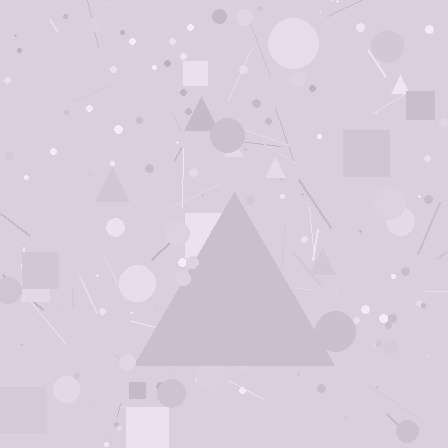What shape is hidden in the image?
A triangle is hidden in the image.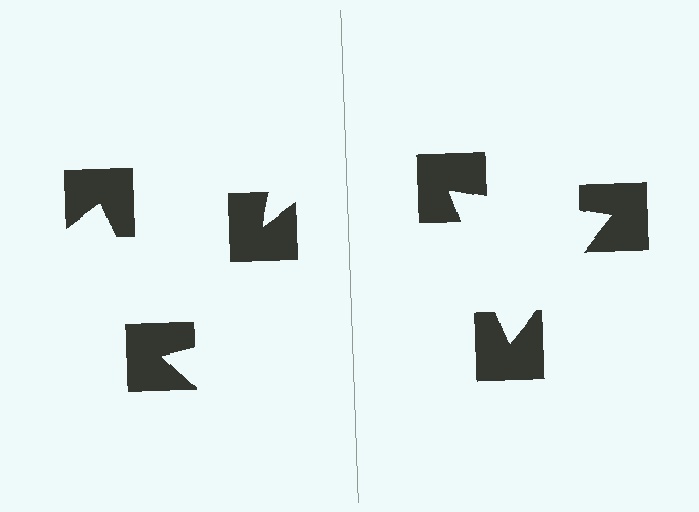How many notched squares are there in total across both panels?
6 — 3 on each side.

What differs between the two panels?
The notched squares are positioned identically on both sides; only the wedge orientations differ. On the right they align to a triangle; on the left they are misaligned.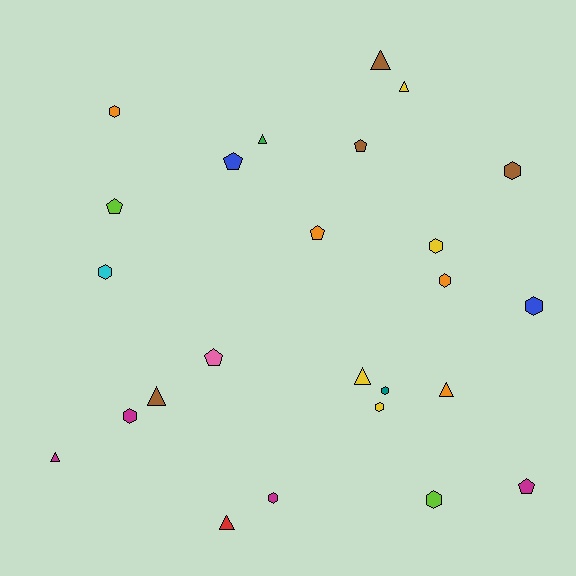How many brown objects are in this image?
There are 4 brown objects.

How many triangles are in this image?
There are 8 triangles.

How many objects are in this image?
There are 25 objects.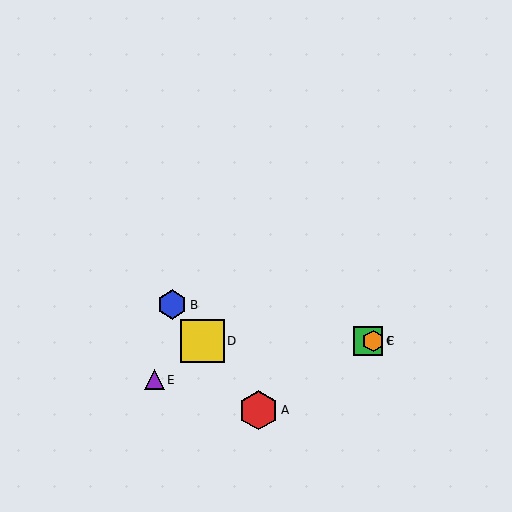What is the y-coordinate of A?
Object A is at y≈410.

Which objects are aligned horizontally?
Objects C, D, F are aligned horizontally.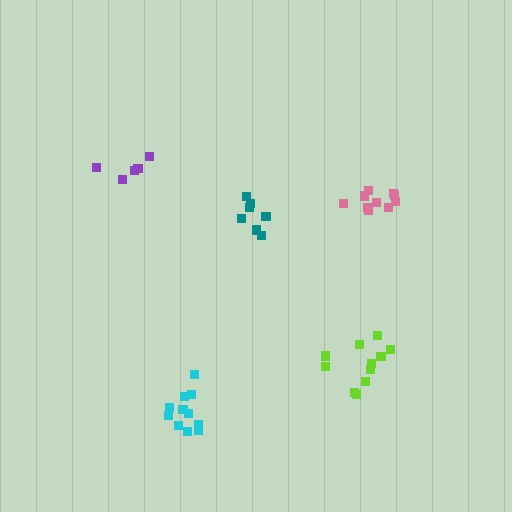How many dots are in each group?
Group 1: 7 dots, Group 2: 11 dots, Group 3: 11 dots, Group 4: 5 dots, Group 5: 11 dots (45 total).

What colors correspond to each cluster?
The clusters are colored: teal, lime, cyan, purple, pink.